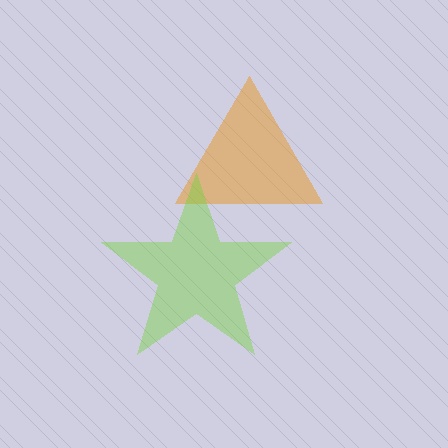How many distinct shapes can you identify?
There are 2 distinct shapes: an orange triangle, a lime star.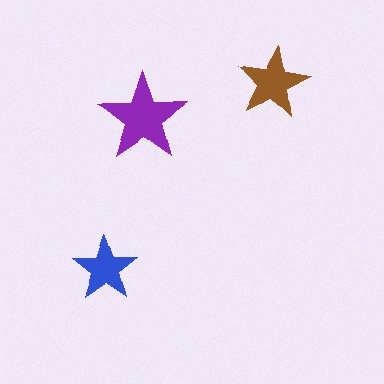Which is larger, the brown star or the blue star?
The brown one.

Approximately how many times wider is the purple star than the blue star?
About 1.5 times wider.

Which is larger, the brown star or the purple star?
The purple one.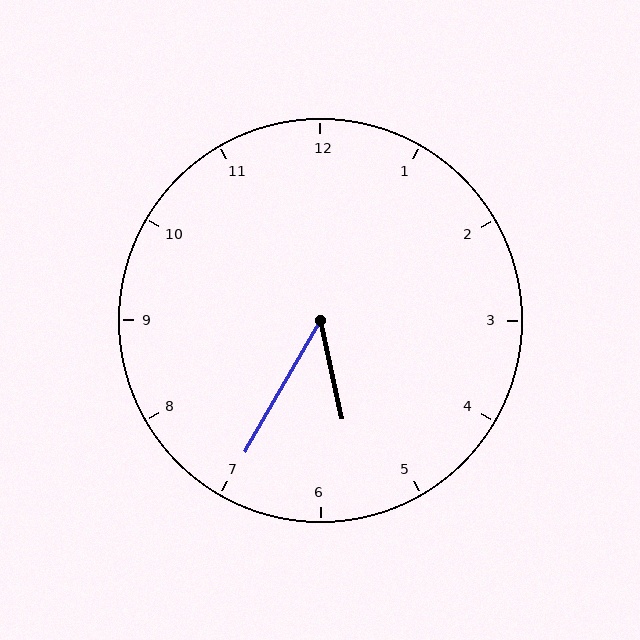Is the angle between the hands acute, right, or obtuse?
It is acute.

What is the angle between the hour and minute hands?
Approximately 42 degrees.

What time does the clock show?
5:35.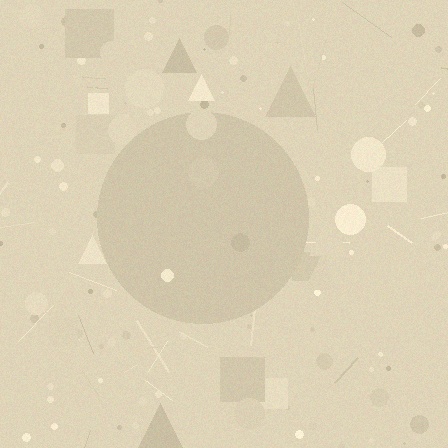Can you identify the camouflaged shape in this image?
The camouflaged shape is a circle.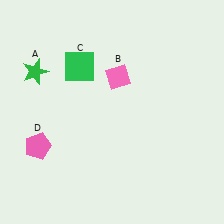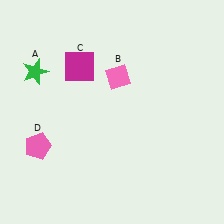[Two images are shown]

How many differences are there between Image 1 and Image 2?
There is 1 difference between the two images.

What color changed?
The square (C) changed from green in Image 1 to magenta in Image 2.